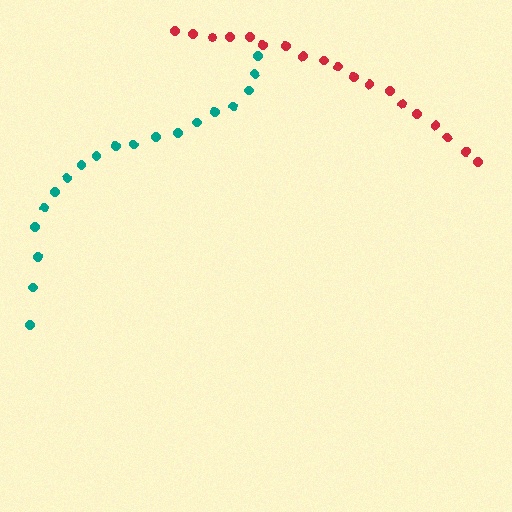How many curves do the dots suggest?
There are 2 distinct paths.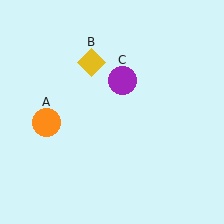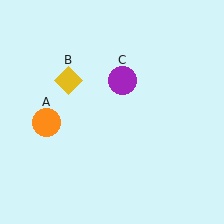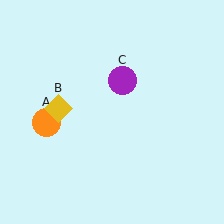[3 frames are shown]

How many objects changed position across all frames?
1 object changed position: yellow diamond (object B).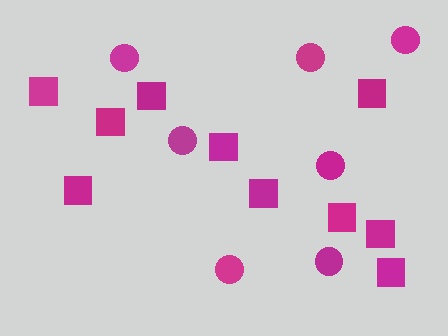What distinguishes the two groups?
There are 2 groups: one group of circles (7) and one group of squares (10).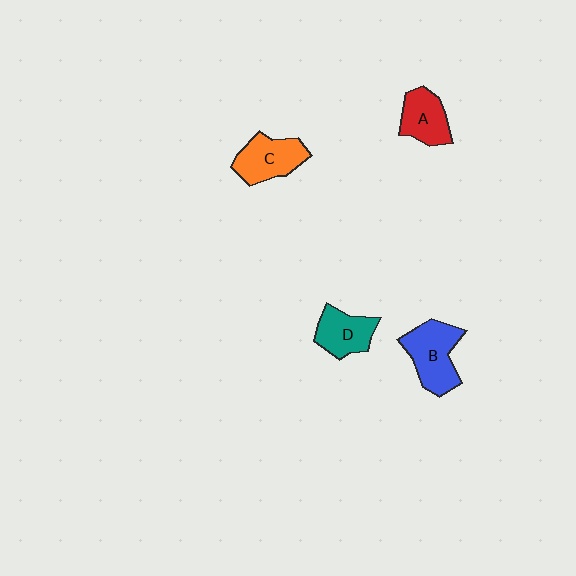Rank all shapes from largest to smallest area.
From largest to smallest: B (blue), C (orange), D (teal), A (red).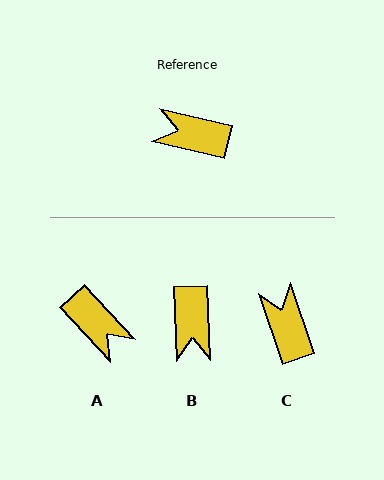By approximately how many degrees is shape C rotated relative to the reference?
Approximately 58 degrees clockwise.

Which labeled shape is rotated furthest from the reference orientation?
A, about 146 degrees away.